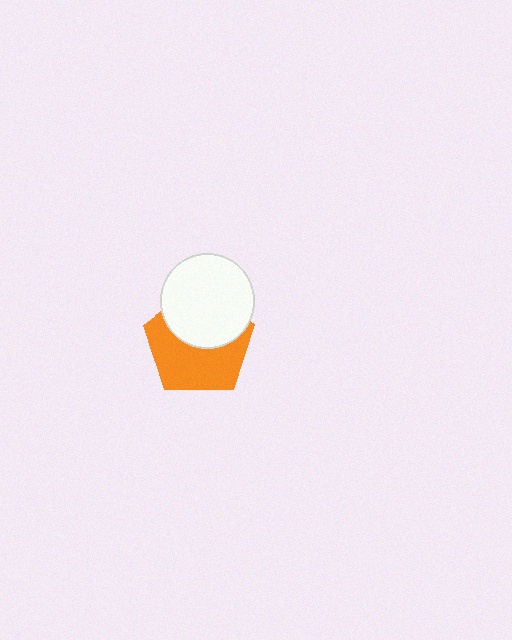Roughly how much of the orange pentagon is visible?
About half of it is visible (roughly 56%).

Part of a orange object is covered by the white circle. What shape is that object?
It is a pentagon.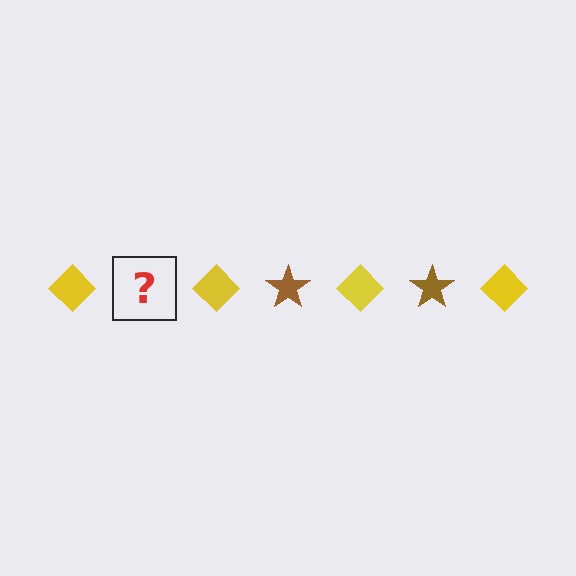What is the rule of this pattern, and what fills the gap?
The rule is that the pattern alternates between yellow diamond and brown star. The gap should be filled with a brown star.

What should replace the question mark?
The question mark should be replaced with a brown star.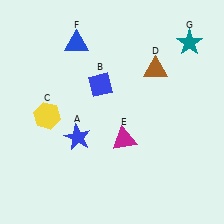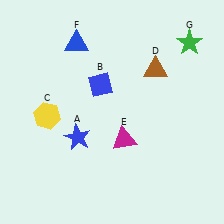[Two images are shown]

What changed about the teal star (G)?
In Image 1, G is teal. In Image 2, it changed to green.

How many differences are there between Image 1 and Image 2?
There is 1 difference between the two images.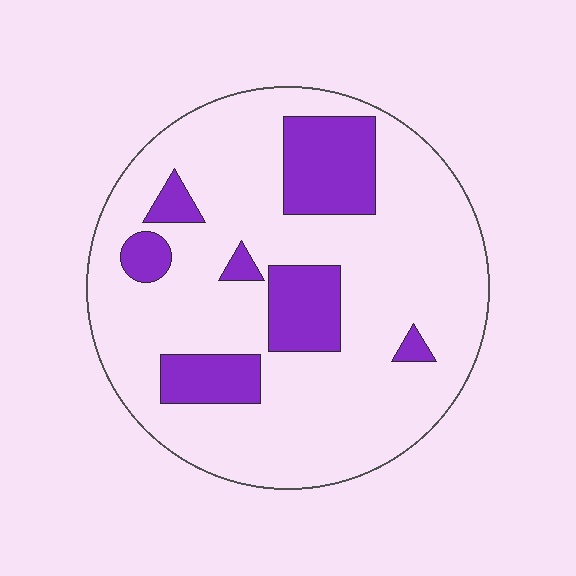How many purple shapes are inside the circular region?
7.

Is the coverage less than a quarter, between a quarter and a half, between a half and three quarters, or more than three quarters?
Less than a quarter.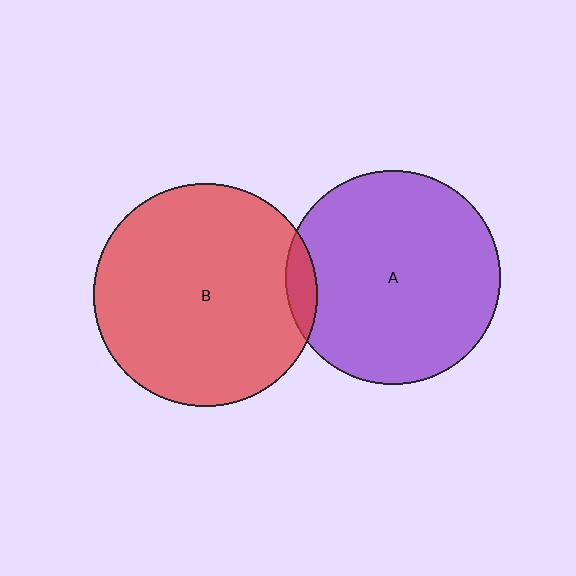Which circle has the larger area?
Circle B (red).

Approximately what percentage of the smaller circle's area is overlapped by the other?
Approximately 5%.